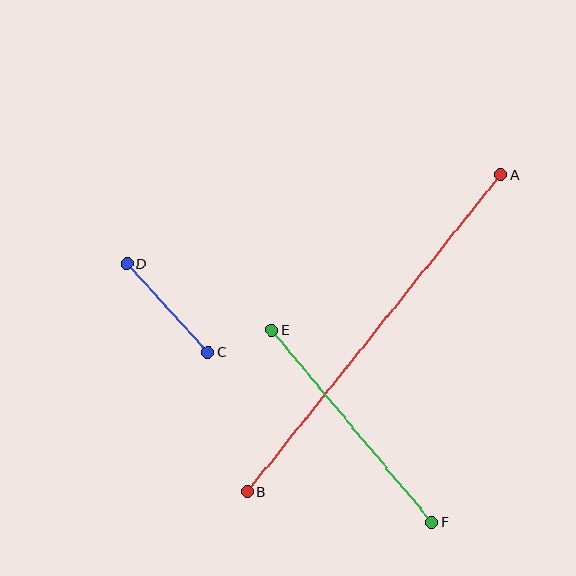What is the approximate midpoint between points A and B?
The midpoint is at approximately (374, 333) pixels.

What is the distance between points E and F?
The distance is approximately 251 pixels.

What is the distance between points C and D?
The distance is approximately 120 pixels.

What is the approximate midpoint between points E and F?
The midpoint is at approximately (352, 426) pixels.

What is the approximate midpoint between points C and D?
The midpoint is at approximately (168, 308) pixels.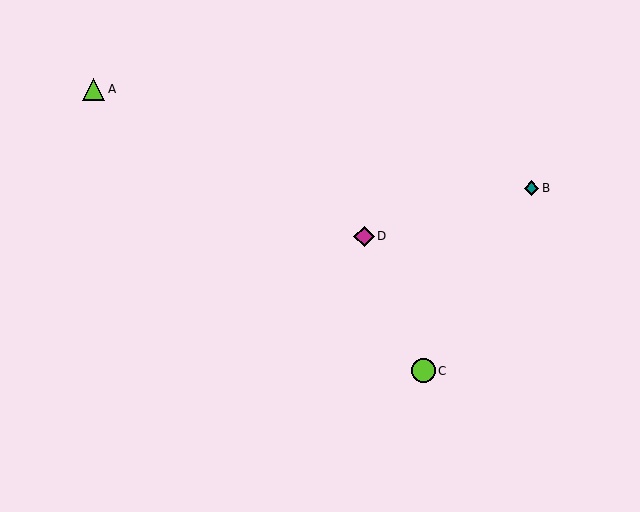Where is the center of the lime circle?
The center of the lime circle is at (423, 371).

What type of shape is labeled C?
Shape C is a lime circle.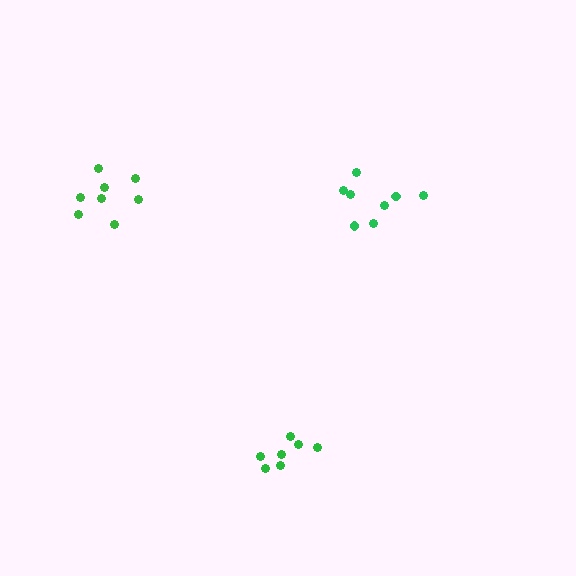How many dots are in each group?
Group 1: 8 dots, Group 2: 7 dots, Group 3: 8 dots (23 total).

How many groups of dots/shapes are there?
There are 3 groups.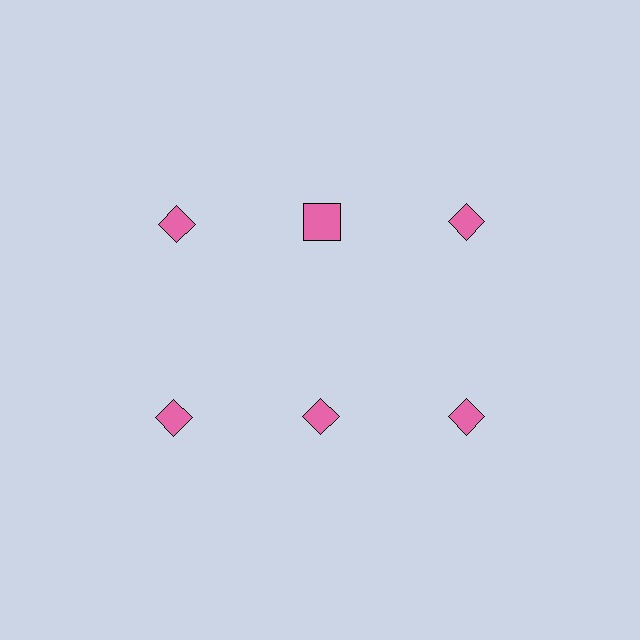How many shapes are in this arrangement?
There are 6 shapes arranged in a grid pattern.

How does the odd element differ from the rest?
It has a different shape: square instead of diamond.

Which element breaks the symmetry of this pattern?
The pink square in the top row, second from left column breaks the symmetry. All other shapes are pink diamonds.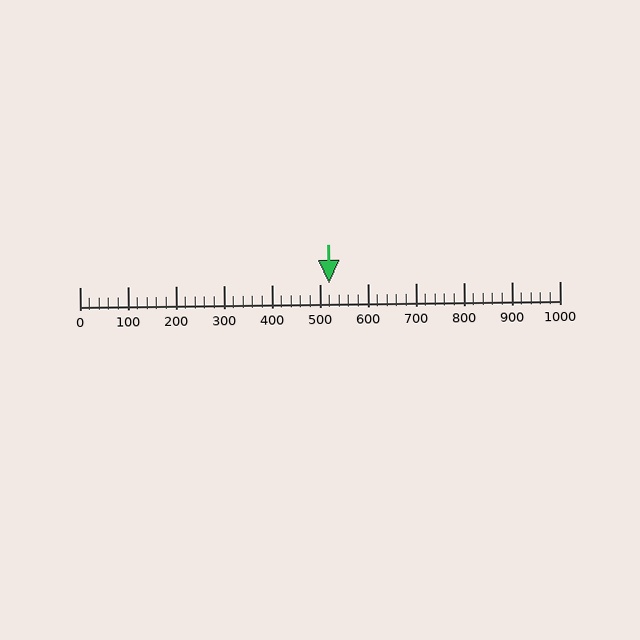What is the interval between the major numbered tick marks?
The major tick marks are spaced 100 units apart.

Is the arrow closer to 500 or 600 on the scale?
The arrow is closer to 500.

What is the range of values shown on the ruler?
The ruler shows values from 0 to 1000.